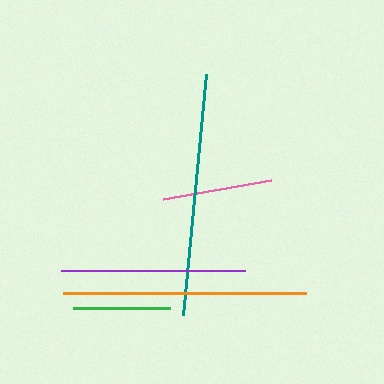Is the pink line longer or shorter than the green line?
The pink line is longer than the green line.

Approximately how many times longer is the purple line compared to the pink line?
The purple line is approximately 1.7 times the length of the pink line.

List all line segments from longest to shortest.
From longest to shortest: orange, teal, purple, pink, green.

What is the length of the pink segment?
The pink segment is approximately 109 pixels long.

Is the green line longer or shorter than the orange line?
The orange line is longer than the green line.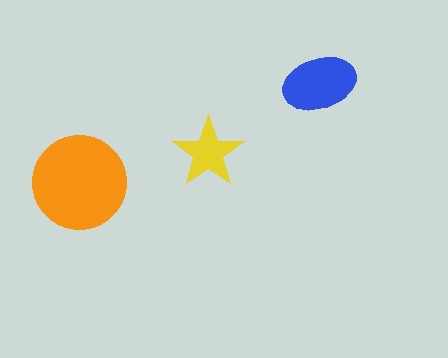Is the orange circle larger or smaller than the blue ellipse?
Larger.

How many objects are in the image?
There are 3 objects in the image.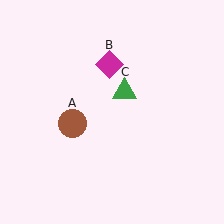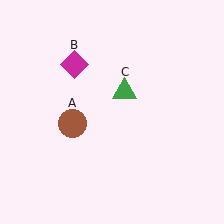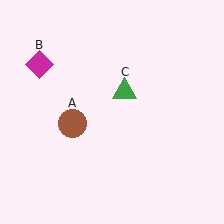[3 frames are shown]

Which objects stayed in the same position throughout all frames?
Brown circle (object A) and green triangle (object C) remained stationary.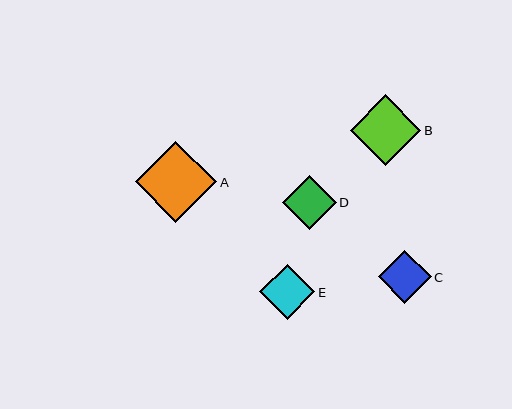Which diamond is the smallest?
Diamond C is the smallest with a size of approximately 53 pixels.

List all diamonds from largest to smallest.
From largest to smallest: A, B, E, D, C.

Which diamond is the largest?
Diamond A is the largest with a size of approximately 81 pixels.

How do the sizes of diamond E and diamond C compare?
Diamond E and diamond C are approximately the same size.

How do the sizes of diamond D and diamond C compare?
Diamond D and diamond C are approximately the same size.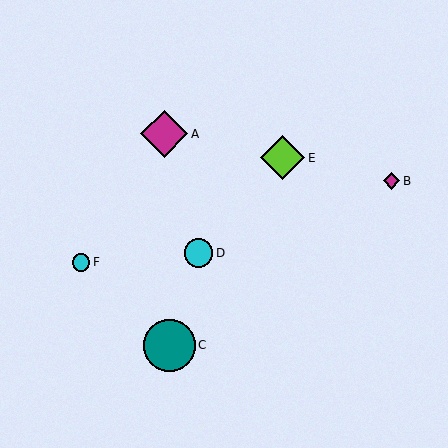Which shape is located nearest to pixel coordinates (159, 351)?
The teal circle (labeled C) at (170, 345) is nearest to that location.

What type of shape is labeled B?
Shape B is a magenta diamond.